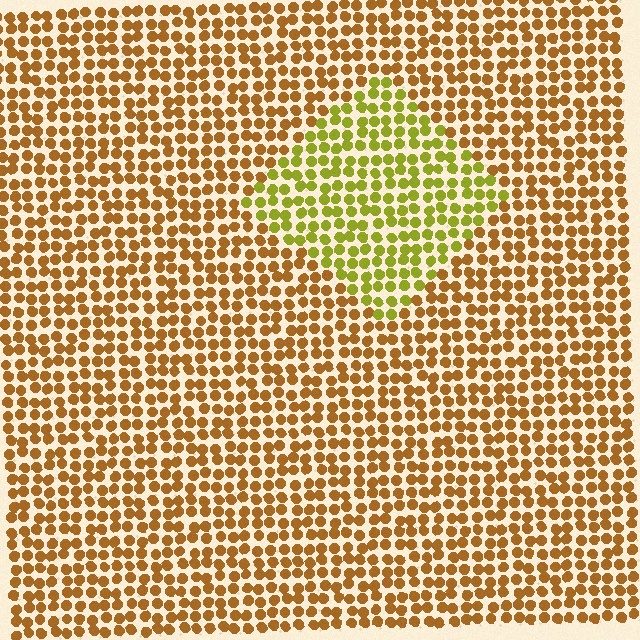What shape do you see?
I see a diamond.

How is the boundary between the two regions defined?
The boundary is defined purely by a slight shift in hue (about 38 degrees). Spacing, size, and orientation are identical on both sides.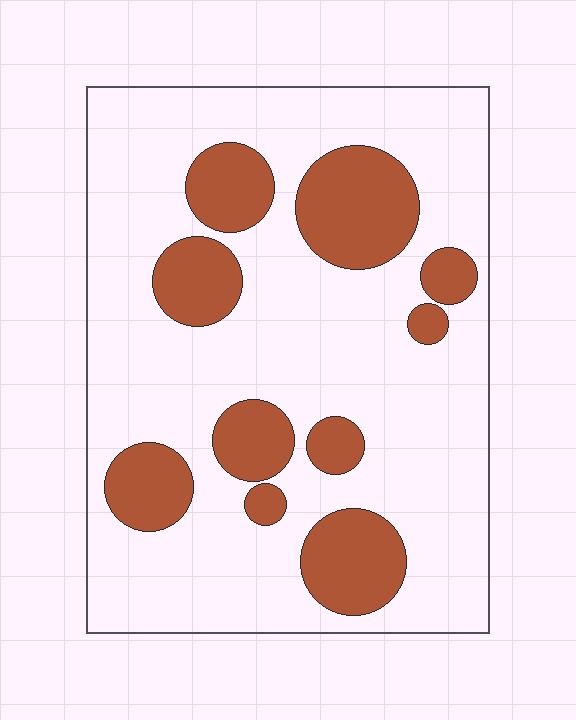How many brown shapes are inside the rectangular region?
10.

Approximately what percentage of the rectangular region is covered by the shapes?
Approximately 25%.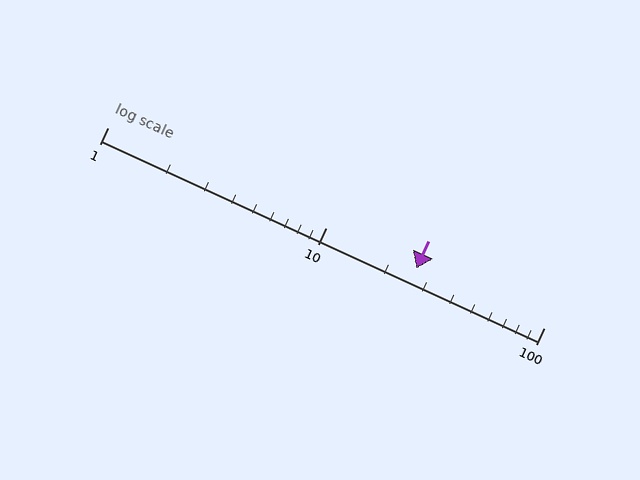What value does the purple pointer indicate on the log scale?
The pointer indicates approximately 26.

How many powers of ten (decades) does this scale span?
The scale spans 2 decades, from 1 to 100.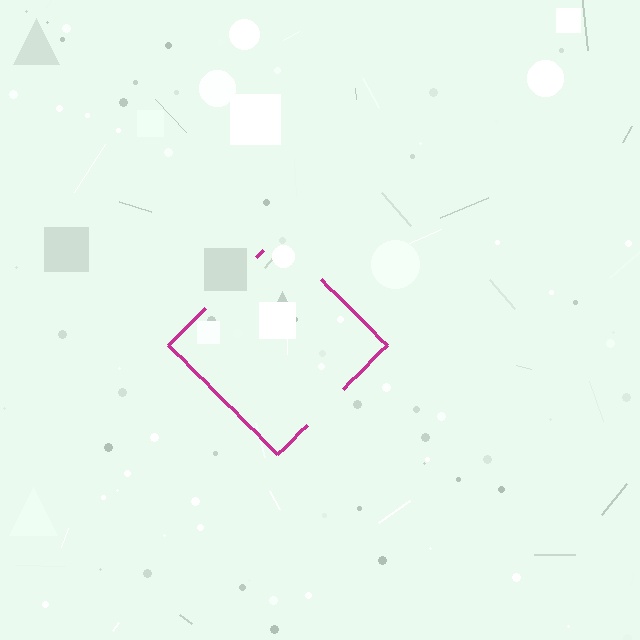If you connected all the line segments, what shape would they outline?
They would outline a diamond.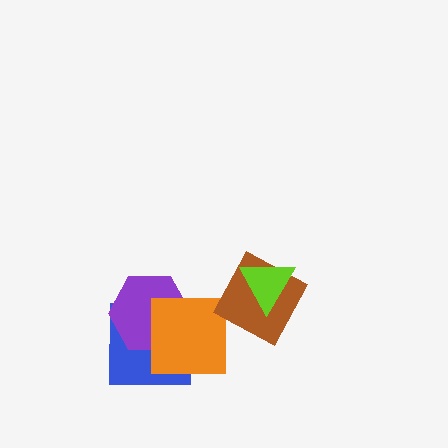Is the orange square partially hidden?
No, no other shape covers it.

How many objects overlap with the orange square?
2 objects overlap with the orange square.